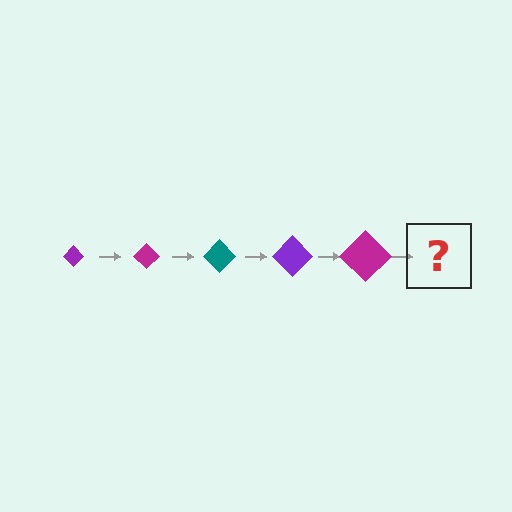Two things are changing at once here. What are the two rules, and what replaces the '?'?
The two rules are that the diamond grows larger each step and the color cycles through purple, magenta, and teal. The '?' should be a teal diamond, larger than the previous one.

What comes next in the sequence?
The next element should be a teal diamond, larger than the previous one.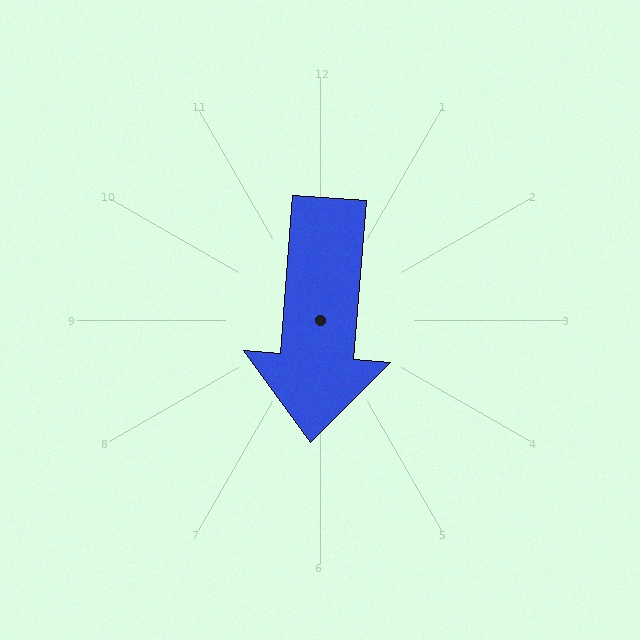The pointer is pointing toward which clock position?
Roughly 6 o'clock.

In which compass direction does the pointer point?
South.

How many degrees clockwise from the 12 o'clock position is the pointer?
Approximately 184 degrees.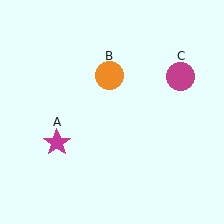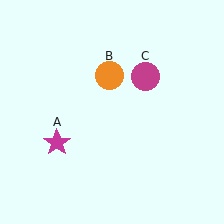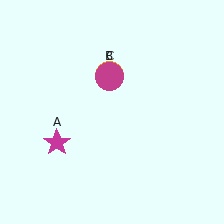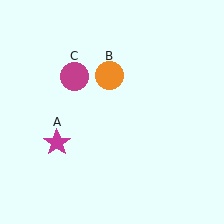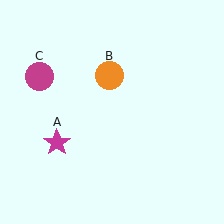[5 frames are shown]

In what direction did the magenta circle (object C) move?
The magenta circle (object C) moved left.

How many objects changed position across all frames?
1 object changed position: magenta circle (object C).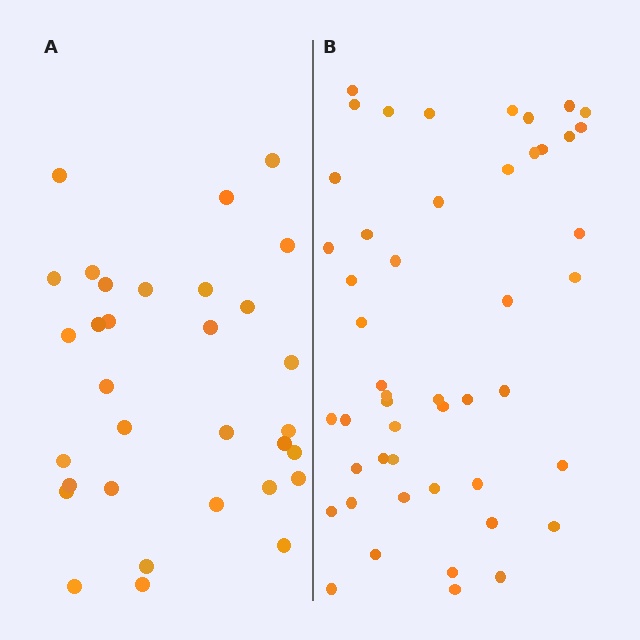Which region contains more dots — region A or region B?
Region B (the right region) has more dots.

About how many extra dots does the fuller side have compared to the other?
Region B has approximately 15 more dots than region A.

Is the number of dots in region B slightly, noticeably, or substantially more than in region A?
Region B has substantially more. The ratio is roughly 1.5 to 1.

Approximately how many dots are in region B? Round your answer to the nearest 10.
About 50 dots. (The exact count is 49, which rounds to 50.)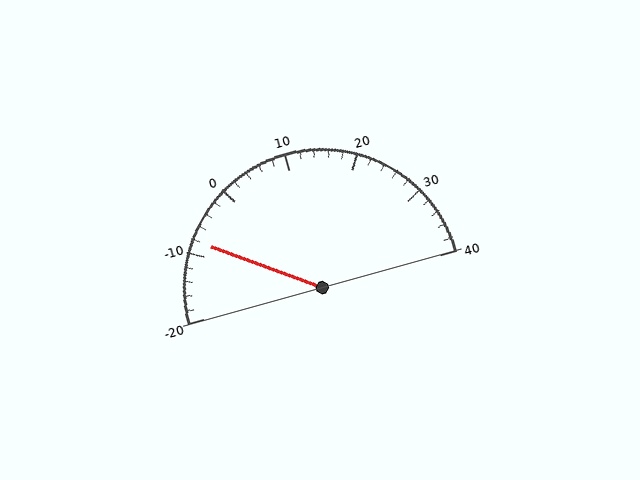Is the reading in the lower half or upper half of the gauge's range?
The reading is in the lower half of the range (-20 to 40).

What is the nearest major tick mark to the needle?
The nearest major tick mark is -10.